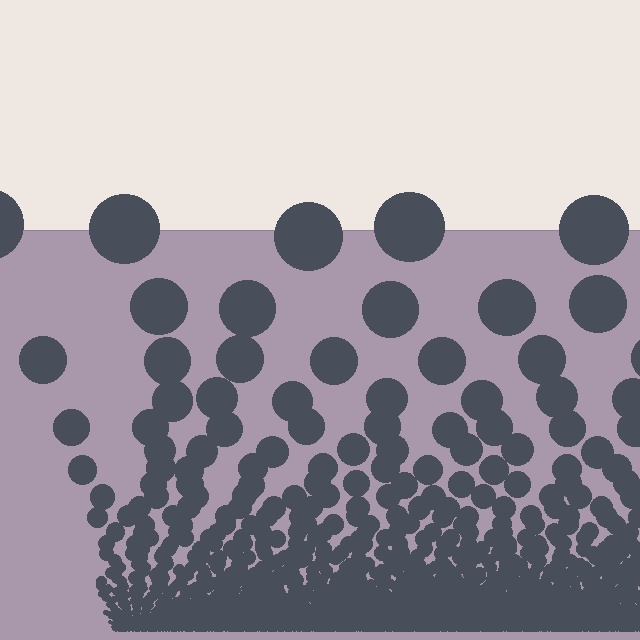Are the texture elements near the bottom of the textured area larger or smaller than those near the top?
Smaller. The gradient is inverted — elements near the bottom are smaller and denser.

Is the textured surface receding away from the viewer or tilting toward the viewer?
The surface appears to tilt toward the viewer. Texture elements get larger and sparser toward the top.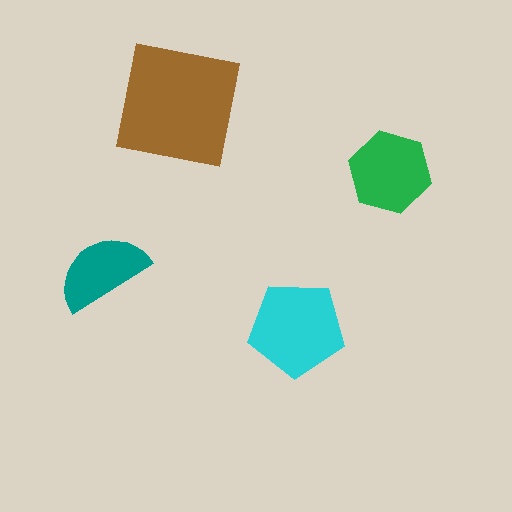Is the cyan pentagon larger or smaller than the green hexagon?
Larger.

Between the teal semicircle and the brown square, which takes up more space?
The brown square.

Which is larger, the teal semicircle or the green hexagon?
The green hexagon.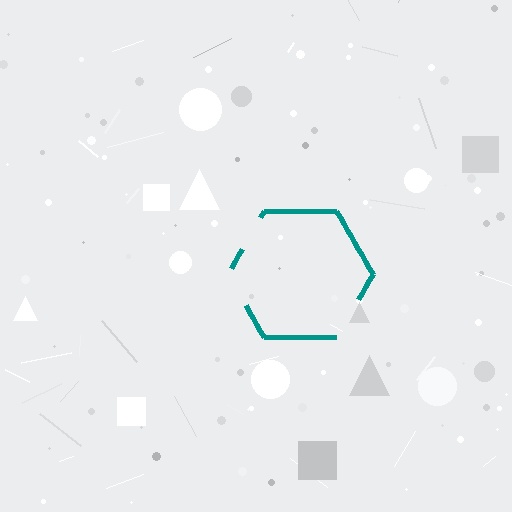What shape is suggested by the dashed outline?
The dashed outline suggests a hexagon.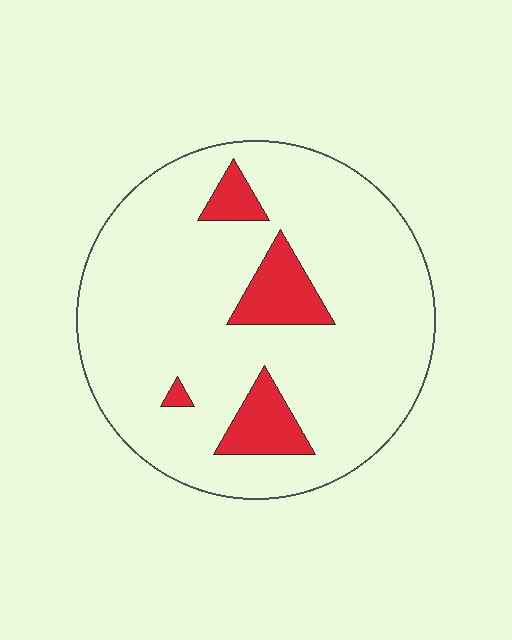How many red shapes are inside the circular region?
4.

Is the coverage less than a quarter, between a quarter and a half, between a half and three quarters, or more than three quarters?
Less than a quarter.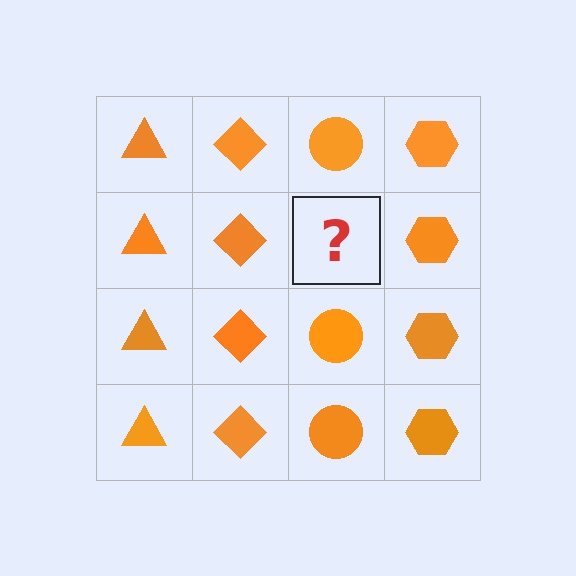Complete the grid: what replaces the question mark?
The question mark should be replaced with an orange circle.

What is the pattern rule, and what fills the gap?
The rule is that each column has a consistent shape. The gap should be filled with an orange circle.